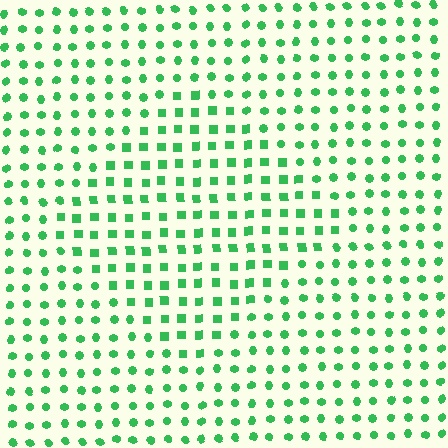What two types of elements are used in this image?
The image uses squares inside the diamond region and circles outside it.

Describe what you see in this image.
The image is filled with small green elements arranged in a uniform grid. A diamond-shaped region contains squares, while the surrounding area contains circles. The boundary is defined purely by the change in element shape.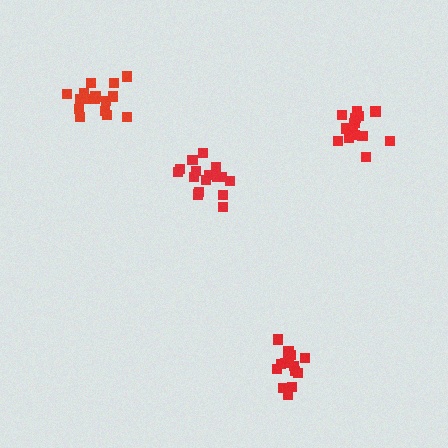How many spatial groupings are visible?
There are 4 spatial groupings.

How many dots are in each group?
Group 1: 16 dots, Group 2: 15 dots, Group 3: 16 dots, Group 4: 15 dots (62 total).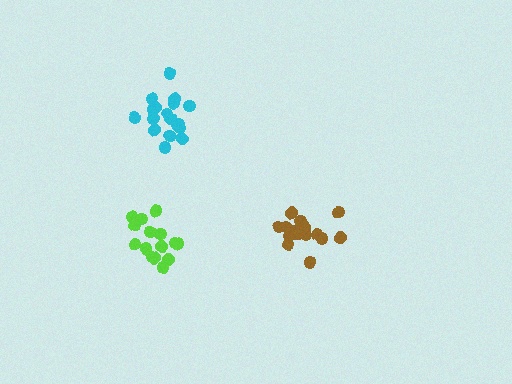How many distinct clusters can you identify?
There are 3 distinct clusters.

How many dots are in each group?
Group 1: 18 dots, Group 2: 16 dots, Group 3: 18 dots (52 total).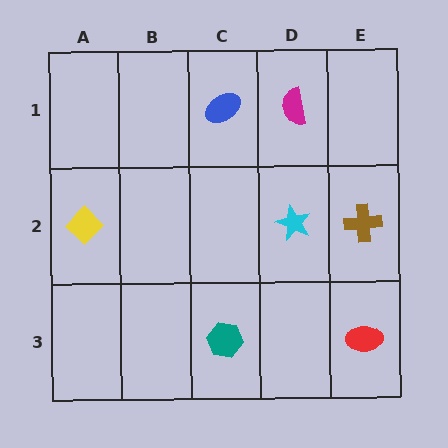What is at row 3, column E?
A red ellipse.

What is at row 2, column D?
A cyan star.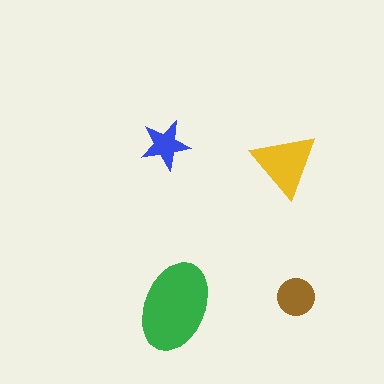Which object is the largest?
The green ellipse.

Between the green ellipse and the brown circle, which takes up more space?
The green ellipse.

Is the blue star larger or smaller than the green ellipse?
Smaller.